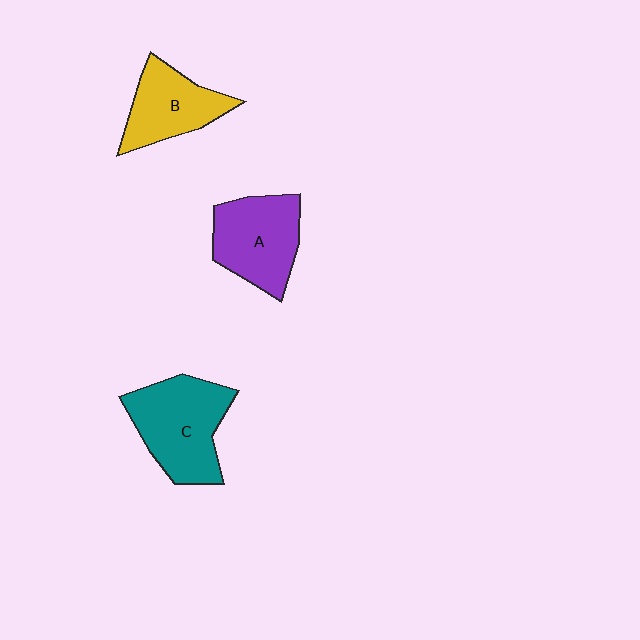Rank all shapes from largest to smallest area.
From largest to smallest: C (teal), A (purple), B (yellow).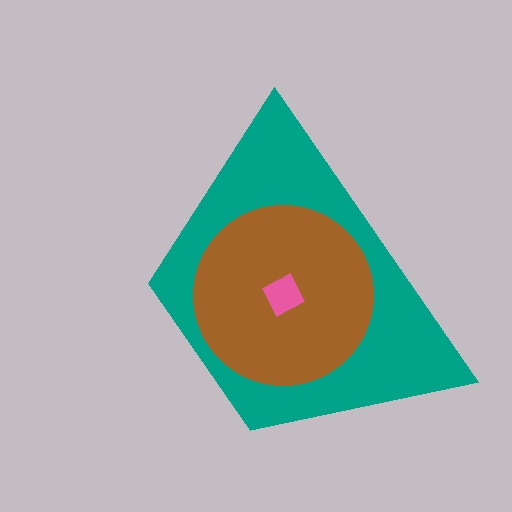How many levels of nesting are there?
3.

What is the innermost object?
The pink diamond.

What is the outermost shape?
The teal trapezoid.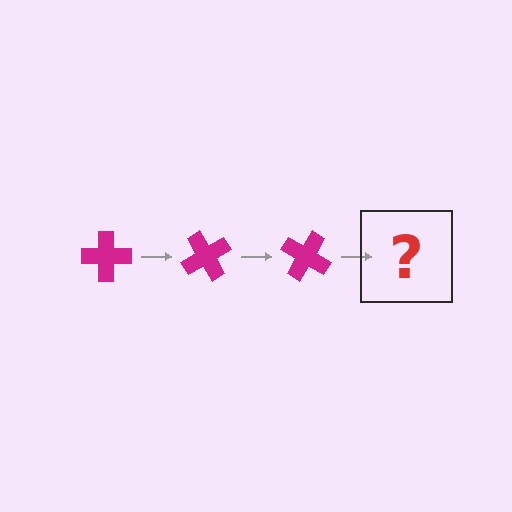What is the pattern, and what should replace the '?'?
The pattern is that the cross rotates 60 degrees each step. The '?' should be a magenta cross rotated 180 degrees.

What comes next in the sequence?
The next element should be a magenta cross rotated 180 degrees.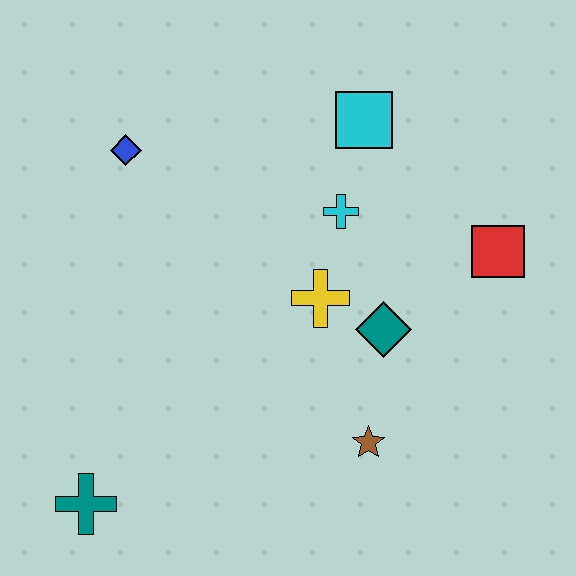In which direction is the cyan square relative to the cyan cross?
The cyan square is above the cyan cross.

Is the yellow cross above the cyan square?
No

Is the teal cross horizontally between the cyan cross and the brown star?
No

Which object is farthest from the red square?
The teal cross is farthest from the red square.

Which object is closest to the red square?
The teal diamond is closest to the red square.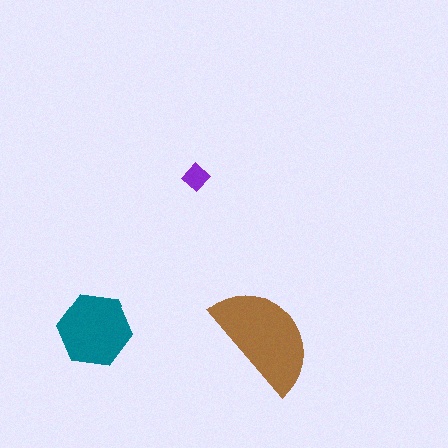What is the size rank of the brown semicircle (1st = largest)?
1st.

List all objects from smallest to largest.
The purple diamond, the teal hexagon, the brown semicircle.